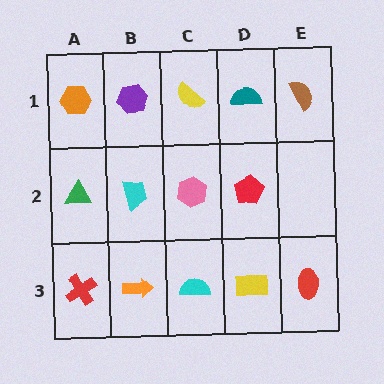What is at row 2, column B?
A cyan trapezoid.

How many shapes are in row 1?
5 shapes.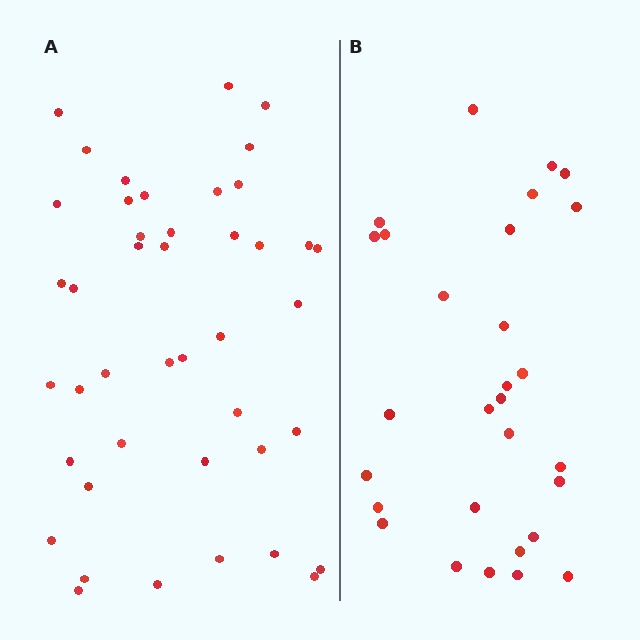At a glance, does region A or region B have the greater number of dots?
Region A (the left region) has more dots.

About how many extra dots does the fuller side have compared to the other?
Region A has approximately 15 more dots than region B.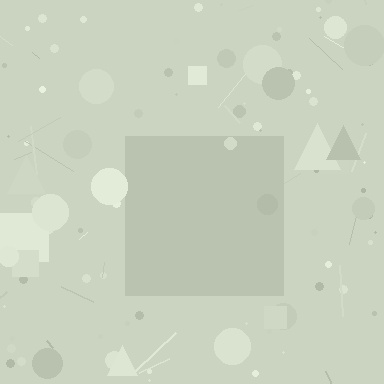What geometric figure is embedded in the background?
A square is embedded in the background.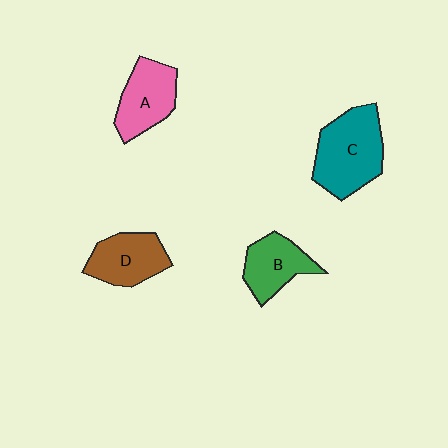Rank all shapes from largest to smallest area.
From largest to smallest: C (teal), A (pink), D (brown), B (green).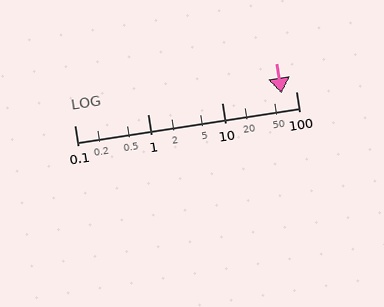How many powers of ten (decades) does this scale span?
The scale spans 3 decades, from 0.1 to 100.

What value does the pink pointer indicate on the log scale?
The pointer indicates approximately 63.